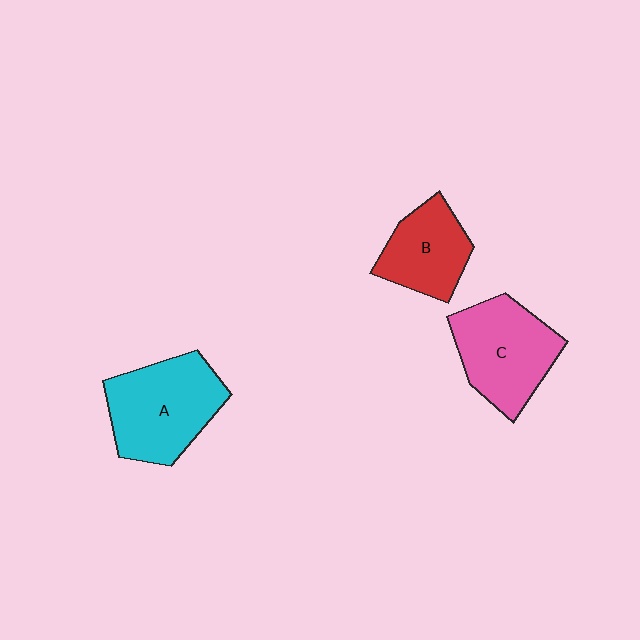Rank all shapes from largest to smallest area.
From largest to smallest: A (cyan), C (pink), B (red).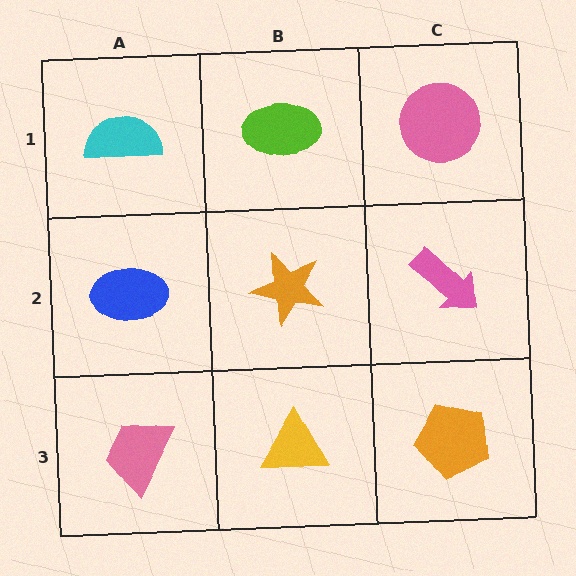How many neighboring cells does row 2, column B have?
4.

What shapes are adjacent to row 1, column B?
An orange star (row 2, column B), a cyan semicircle (row 1, column A), a pink circle (row 1, column C).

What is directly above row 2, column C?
A pink circle.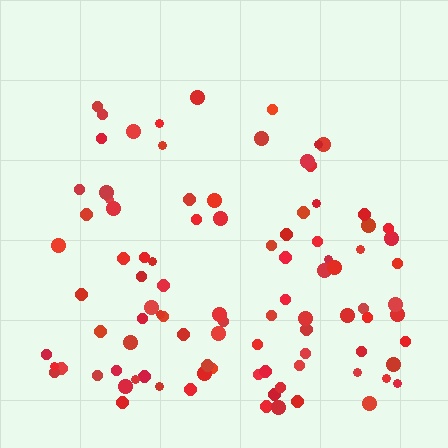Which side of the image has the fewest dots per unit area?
The top.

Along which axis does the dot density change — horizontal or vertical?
Vertical.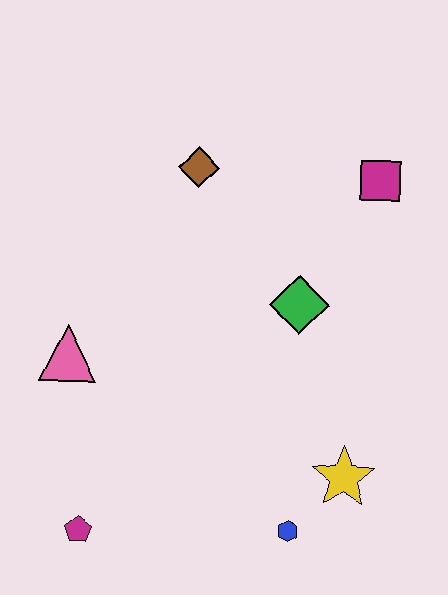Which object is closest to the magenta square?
The green diamond is closest to the magenta square.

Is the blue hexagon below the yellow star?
Yes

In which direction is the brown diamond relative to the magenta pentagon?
The brown diamond is above the magenta pentagon.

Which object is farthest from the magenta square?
The magenta pentagon is farthest from the magenta square.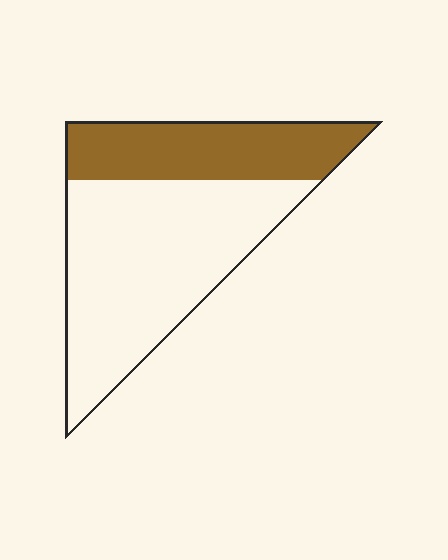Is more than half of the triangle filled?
No.